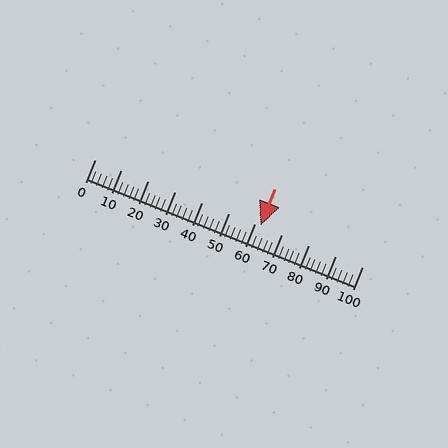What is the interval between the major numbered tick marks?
The major tick marks are spaced 10 units apart.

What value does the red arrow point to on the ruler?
The red arrow points to approximately 62.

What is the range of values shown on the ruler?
The ruler shows values from 0 to 100.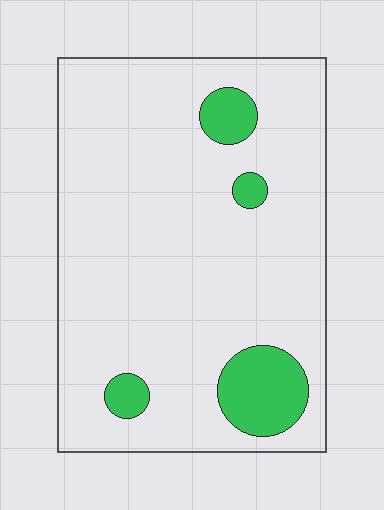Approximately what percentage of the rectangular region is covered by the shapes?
Approximately 10%.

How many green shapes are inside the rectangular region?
4.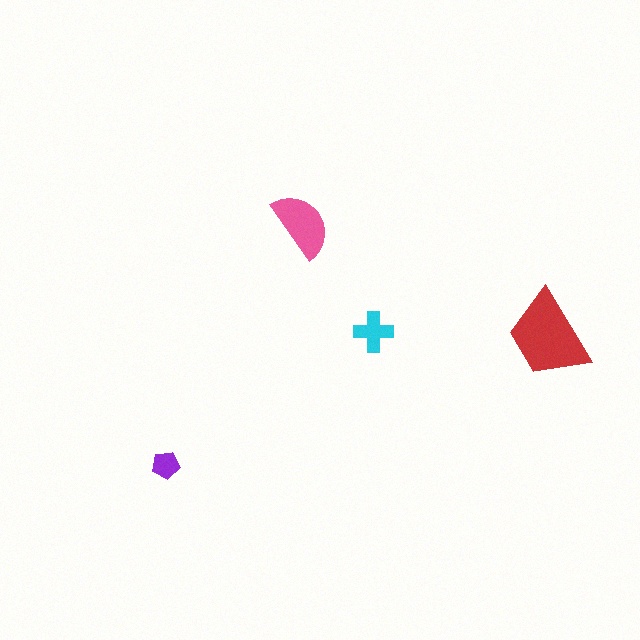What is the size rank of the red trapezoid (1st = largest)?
1st.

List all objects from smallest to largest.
The purple pentagon, the cyan cross, the pink semicircle, the red trapezoid.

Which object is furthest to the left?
The purple pentagon is leftmost.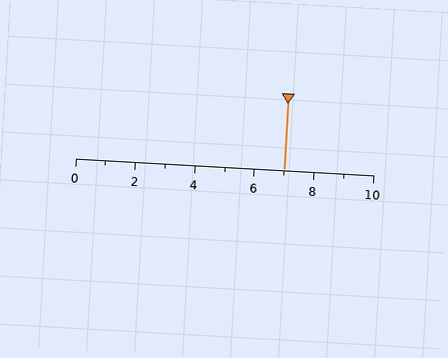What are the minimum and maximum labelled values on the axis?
The axis runs from 0 to 10.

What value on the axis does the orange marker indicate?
The marker indicates approximately 7.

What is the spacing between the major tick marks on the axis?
The major ticks are spaced 2 apart.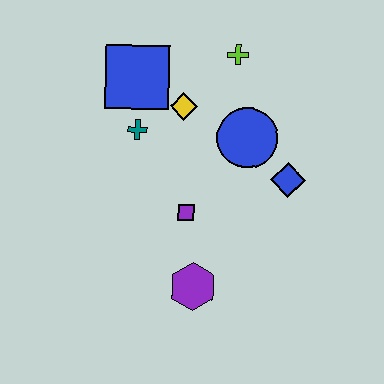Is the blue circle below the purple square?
No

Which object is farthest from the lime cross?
The purple hexagon is farthest from the lime cross.